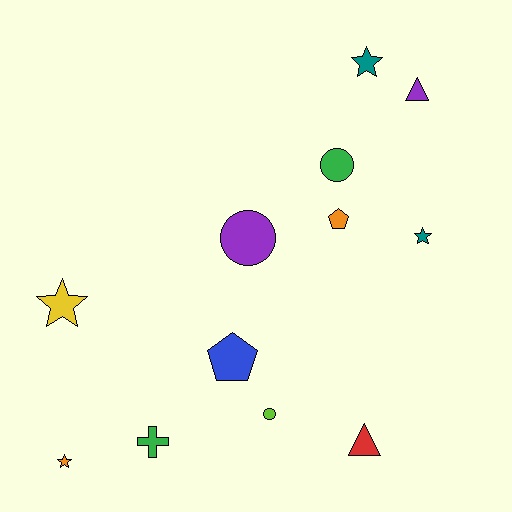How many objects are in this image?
There are 12 objects.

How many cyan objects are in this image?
There are no cyan objects.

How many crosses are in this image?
There is 1 cross.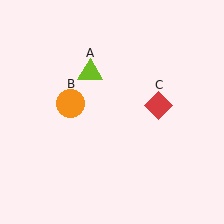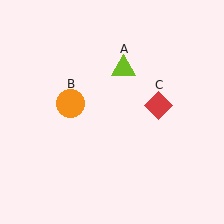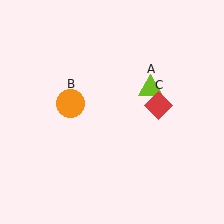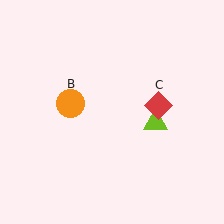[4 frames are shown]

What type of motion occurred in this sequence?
The lime triangle (object A) rotated clockwise around the center of the scene.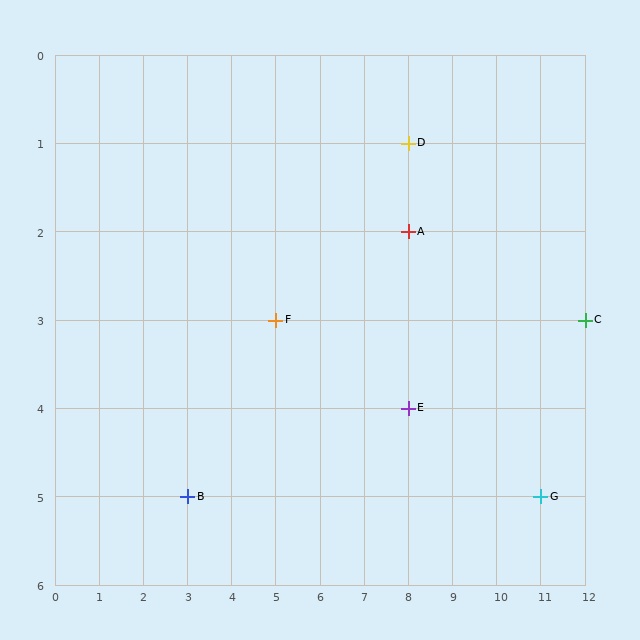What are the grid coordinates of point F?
Point F is at grid coordinates (5, 3).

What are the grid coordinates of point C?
Point C is at grid coordinates (12, 3).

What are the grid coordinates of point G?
Point G is at grid coordinates (11, 5).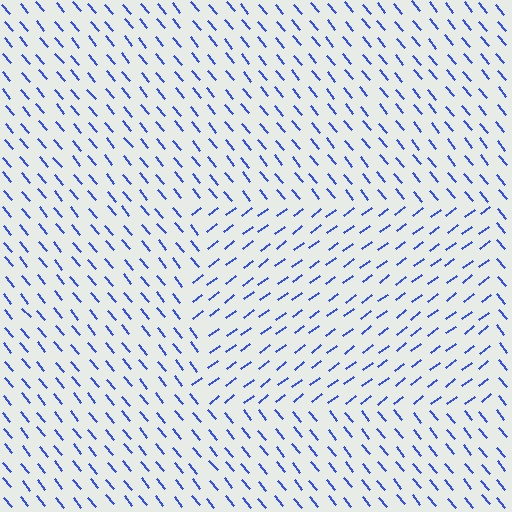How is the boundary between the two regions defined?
The boundary is defined purely by a change in line orientation (approximately 88 degrees difference). All lines are the same color and thickness.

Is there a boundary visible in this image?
Yes, there is a texture boundary formed by a change in line orientation.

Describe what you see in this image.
The image is filled with small blue line segments. A rectangle region in the image has lines oriented differently from the surrounding lines, creating a visible texture boundary.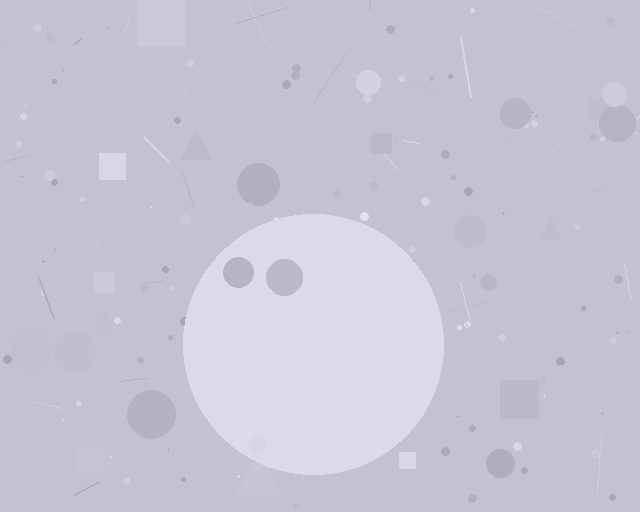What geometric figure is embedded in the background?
A circle is embedded in the background.